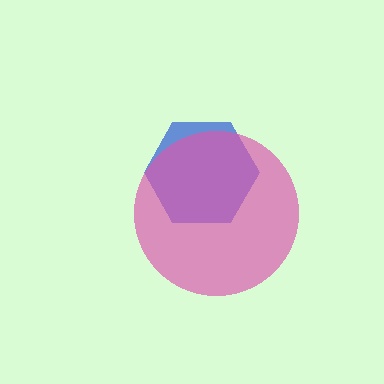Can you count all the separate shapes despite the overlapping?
Yes, there are 2 separate shapes.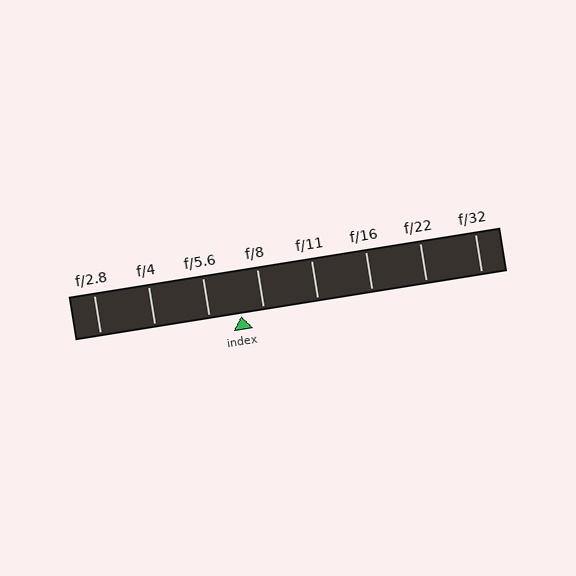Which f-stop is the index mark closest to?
The index mark is closest to f/8.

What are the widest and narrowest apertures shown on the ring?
The widest aperture shown is f/2.8 and the narrowest is f/32.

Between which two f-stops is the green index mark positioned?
The index mark is between f/5.6 and f/8.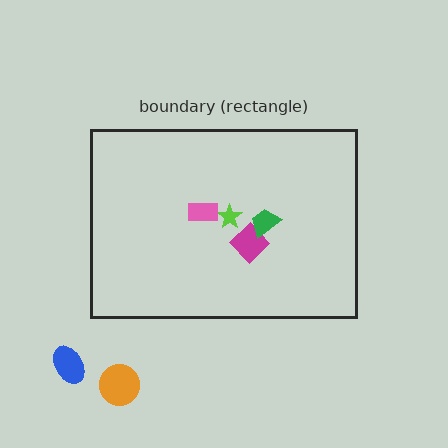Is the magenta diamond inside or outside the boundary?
Inside.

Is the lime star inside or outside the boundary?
Inside.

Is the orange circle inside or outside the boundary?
Outside.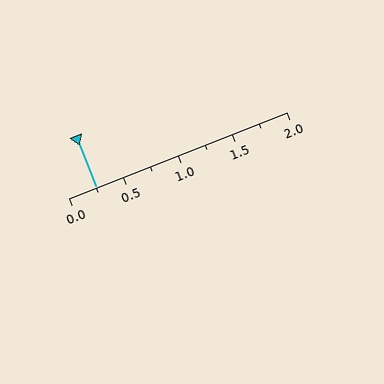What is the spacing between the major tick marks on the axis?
The major ticks are spaced 0.5 apart.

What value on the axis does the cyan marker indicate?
The marker indicates approximately 0.25.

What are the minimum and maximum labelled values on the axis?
The axis runs from 0.0 to 2.0.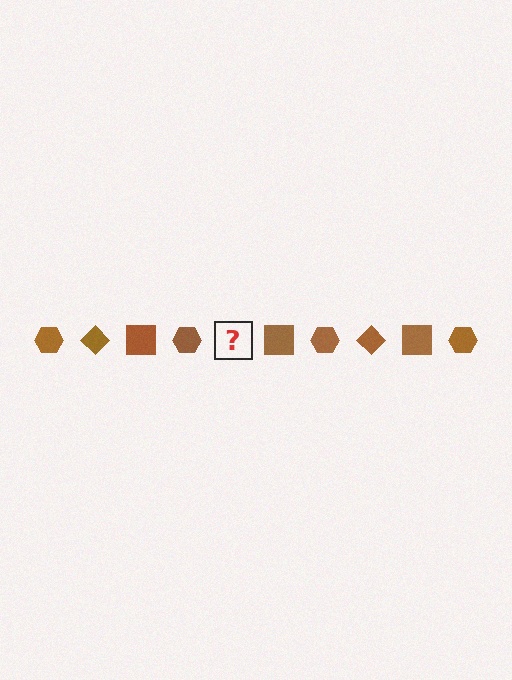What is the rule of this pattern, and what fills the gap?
The rule is that the pattern cycles through hexagon, diamond, square shapes in brown. The gap should be filled with a brown diamond.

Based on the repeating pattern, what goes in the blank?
The blank should be a brown diamond.